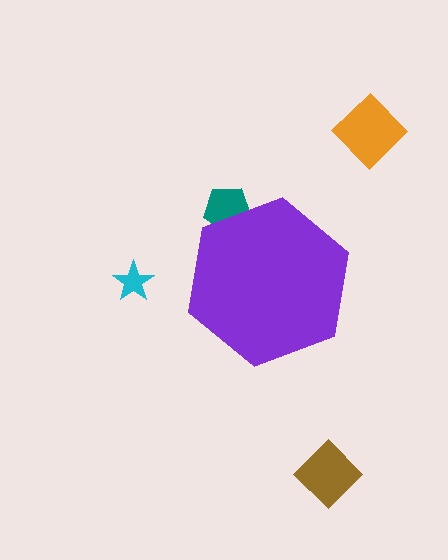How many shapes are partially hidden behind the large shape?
1 shape is partially hidden.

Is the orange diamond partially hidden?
No, the orange diamond is fully visible.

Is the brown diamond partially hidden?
No, the brown diamond is fully visible.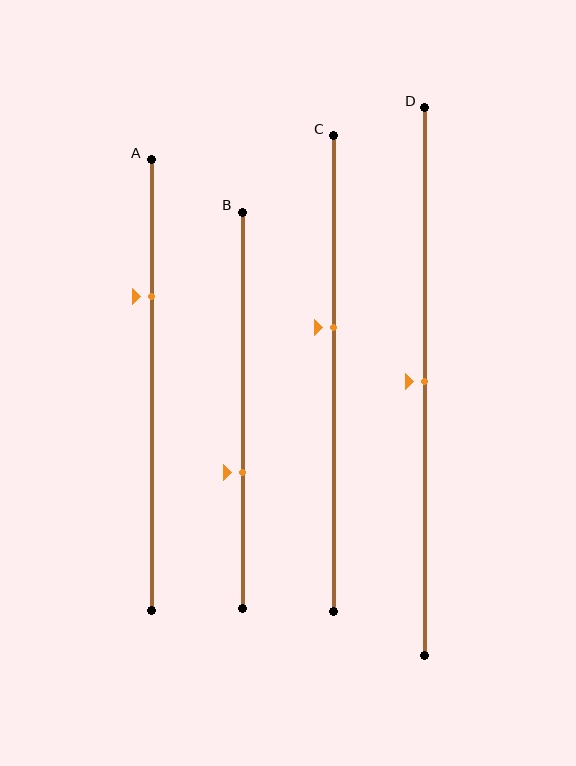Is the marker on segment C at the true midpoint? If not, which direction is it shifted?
No, the marker on segment C is shifted upward by about 10% of the segment length.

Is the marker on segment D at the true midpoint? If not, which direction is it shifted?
Yes, the marker on segment D is at the true midpoint.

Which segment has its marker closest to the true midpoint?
Segment D has its marker closest to the true midpoint.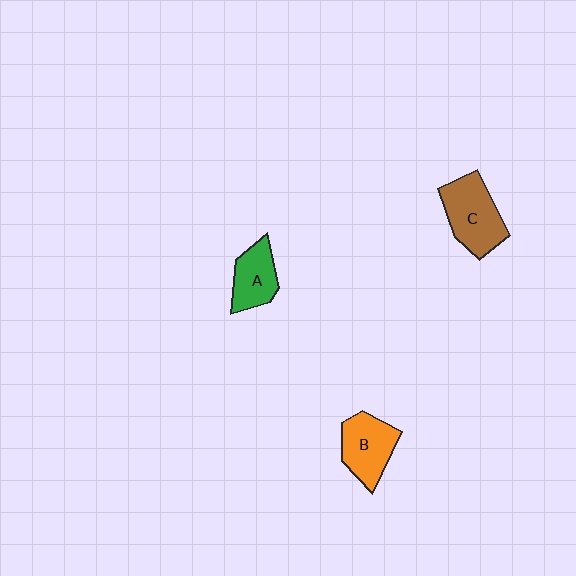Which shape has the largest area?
Shape C (brown).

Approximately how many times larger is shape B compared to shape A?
Approximately 1.2 times.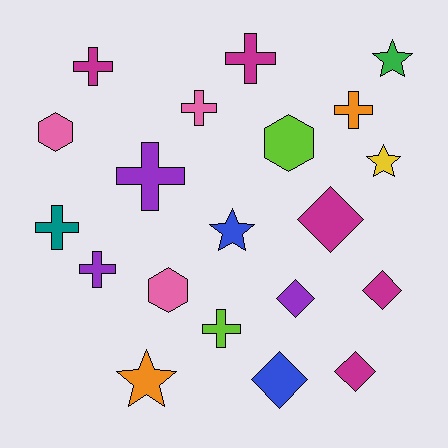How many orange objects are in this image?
There are 2 orange objects.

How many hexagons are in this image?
There are 3 hexagons.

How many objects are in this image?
There are 20 objects.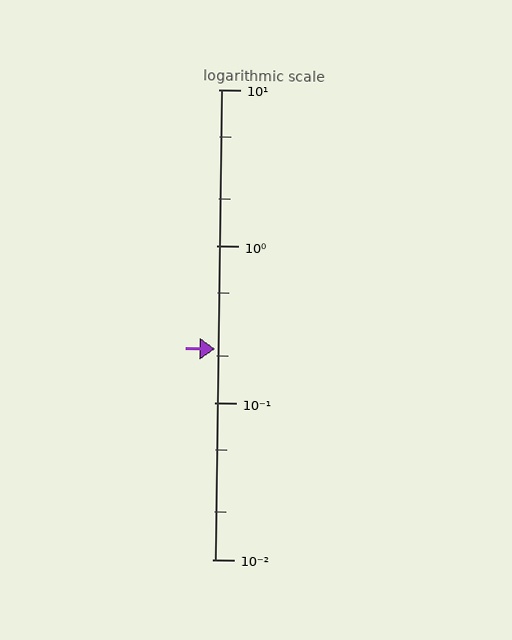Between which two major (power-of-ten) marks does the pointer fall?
The pointer is between 0.1 and 1.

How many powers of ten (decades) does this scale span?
The scale spans 3 decades, from 0.01 to 10.